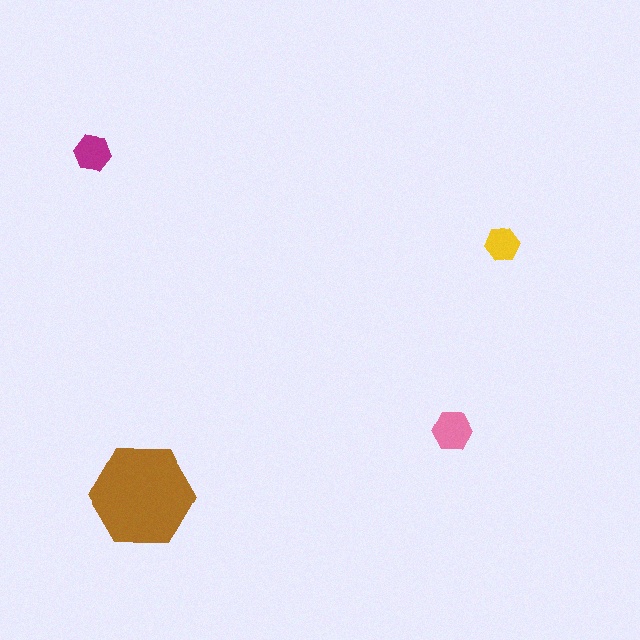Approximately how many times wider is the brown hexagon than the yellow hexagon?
About 3 times wider.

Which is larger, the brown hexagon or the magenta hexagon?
The brown one.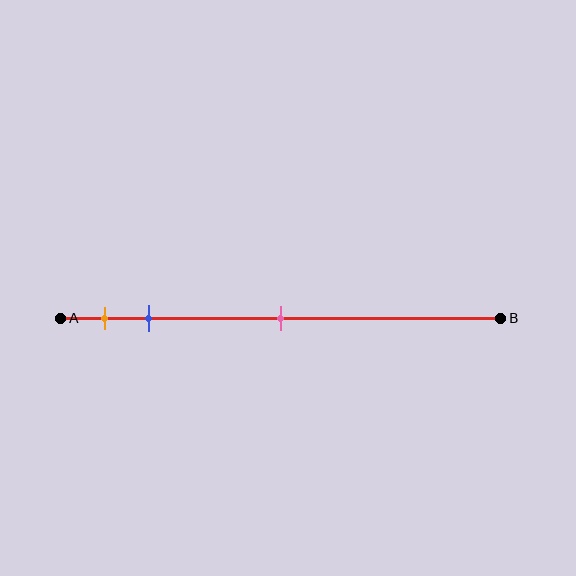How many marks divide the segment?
There are 3 marks dividing the segment.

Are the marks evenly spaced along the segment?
No, the marks are not evenly spaced.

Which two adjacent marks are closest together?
The orange and blue marks are the closest adjacent pair.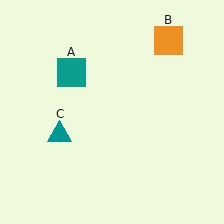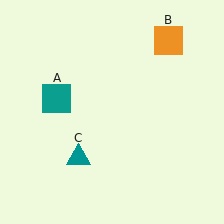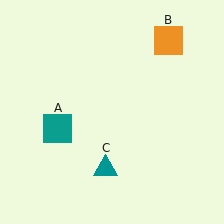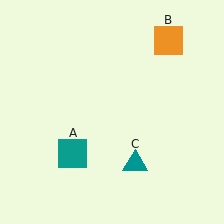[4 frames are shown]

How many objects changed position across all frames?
2 objects changed position: teal square (object A), teal triangle (object C).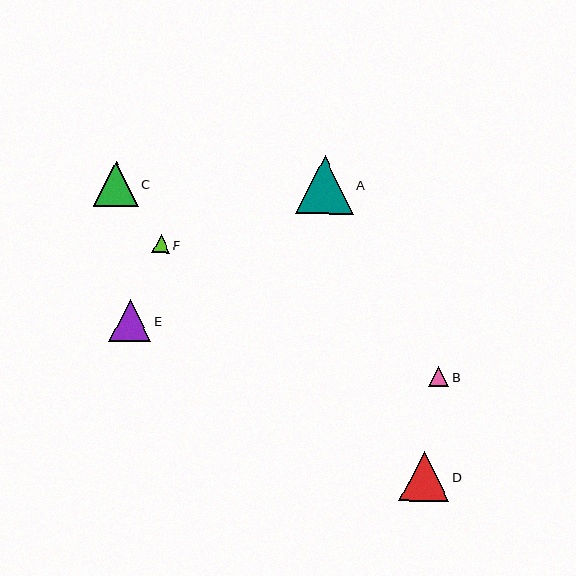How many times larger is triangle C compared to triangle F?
Triangle C is approximately 2.5 times the size of triangle F.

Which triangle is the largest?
Triangle A is the largest with a size of approximately 58 pixels.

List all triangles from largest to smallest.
From largest to smallest: A, D, C, E, B, F.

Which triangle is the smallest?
Triangle F is the smallest with a size of approximately 18 pixels.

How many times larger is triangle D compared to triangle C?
Triangle D is approximately 1.1 times the size of triangle C.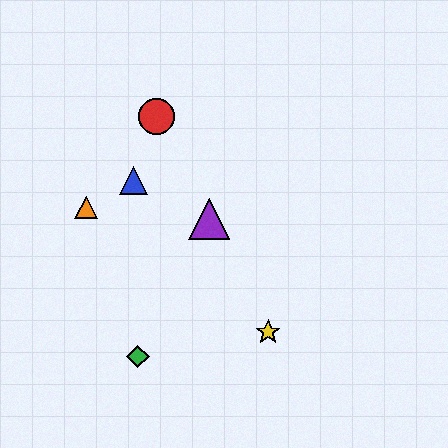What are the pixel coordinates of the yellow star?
The yellow star is at (268, 332).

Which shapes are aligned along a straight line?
The red circle, the yellow star, the purple triangle are aligned along a straight line.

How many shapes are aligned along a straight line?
3 shapes (the red circle, the yellow star, the purple triangle) are aligned along a straight line.